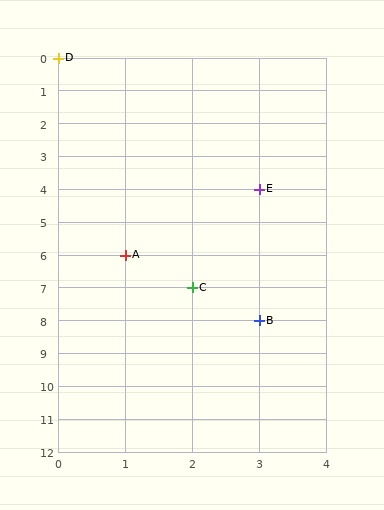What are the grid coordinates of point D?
Point D is at grid coordinates (0, 0).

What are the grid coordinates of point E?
Point E is at grid coordinates (3, 4).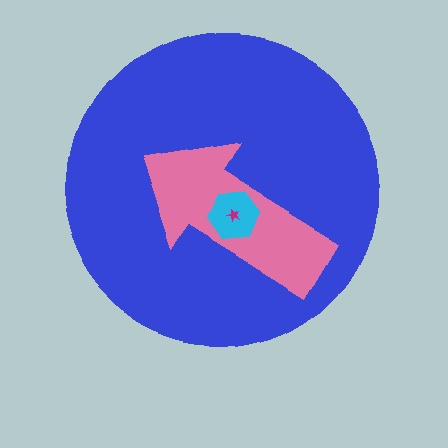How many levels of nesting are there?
4.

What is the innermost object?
The magenta star.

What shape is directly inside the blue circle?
The pink arrow.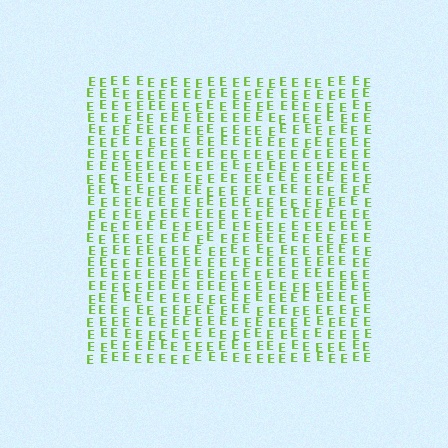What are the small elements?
The small elements are letter E's.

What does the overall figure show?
The overall figure shows a square.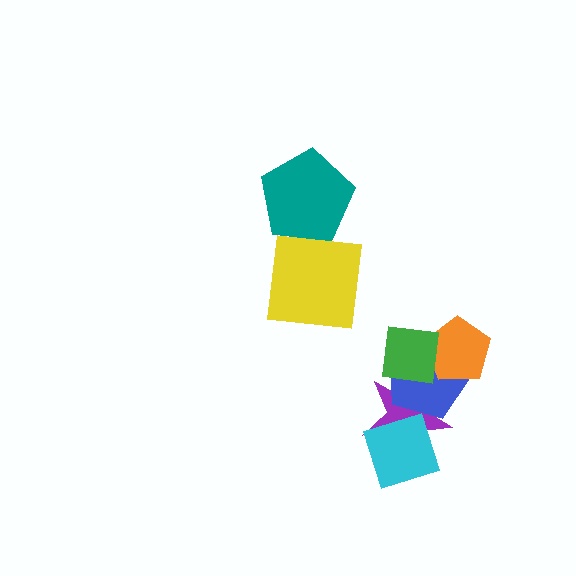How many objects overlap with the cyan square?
1 object overlaps with the cyan square.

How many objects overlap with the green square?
3 objects overlap with the green square.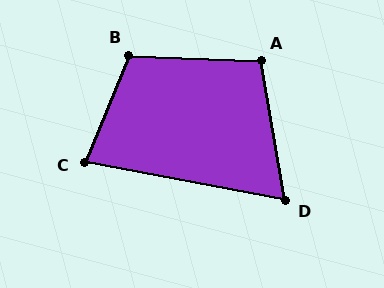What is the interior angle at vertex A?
Approximately 101 degrees (obtuse).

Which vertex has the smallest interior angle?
D, at approximately 70 degrees.